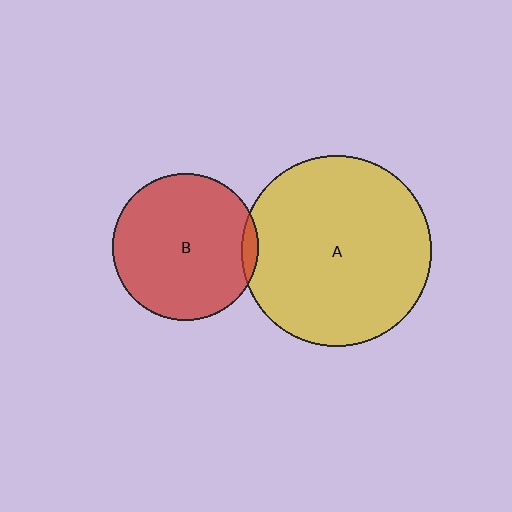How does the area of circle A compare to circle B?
Approximately 1.7 times.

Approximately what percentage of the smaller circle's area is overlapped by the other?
Approximately 5%.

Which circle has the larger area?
Circle A (yellow).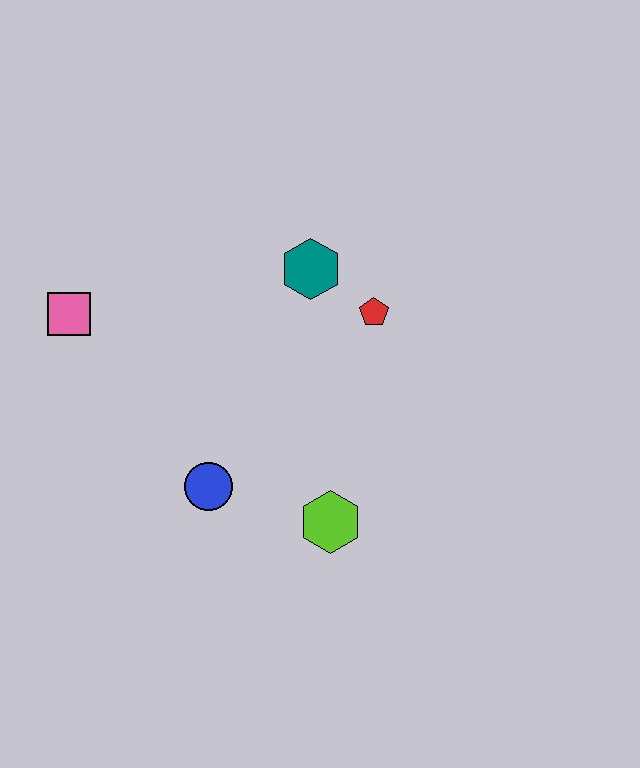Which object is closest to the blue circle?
The lime hexagon is closest to the blue circle.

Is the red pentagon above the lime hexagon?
Yes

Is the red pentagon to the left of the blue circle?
No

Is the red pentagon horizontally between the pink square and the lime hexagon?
No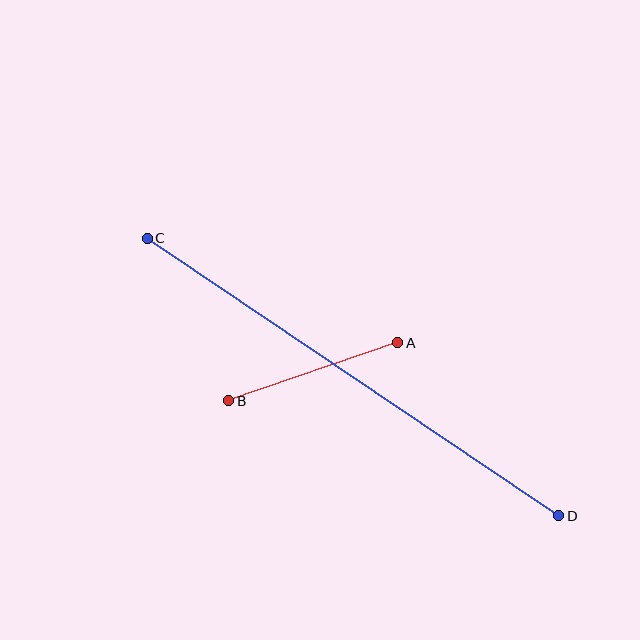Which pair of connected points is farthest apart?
Points C and D are farthest apart.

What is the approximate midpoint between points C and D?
The midpoint is at approximately (353, 377) pixels.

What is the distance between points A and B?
The distance is approximately 179 pixels.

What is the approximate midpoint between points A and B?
The midpoint is at approximately (313, 372) pixels.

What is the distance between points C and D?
The distance is approximately 497 pixels.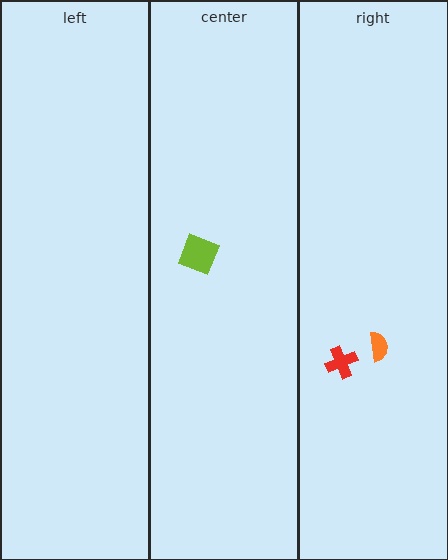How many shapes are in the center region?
1.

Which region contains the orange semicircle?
The right region.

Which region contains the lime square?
The center region.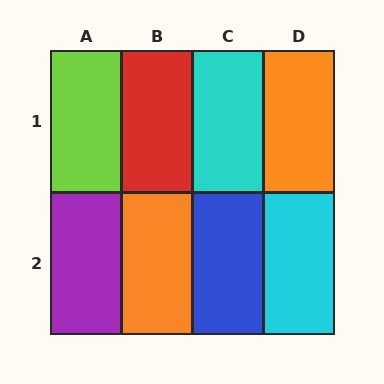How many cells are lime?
1 cell is lime.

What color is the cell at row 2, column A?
Purple.